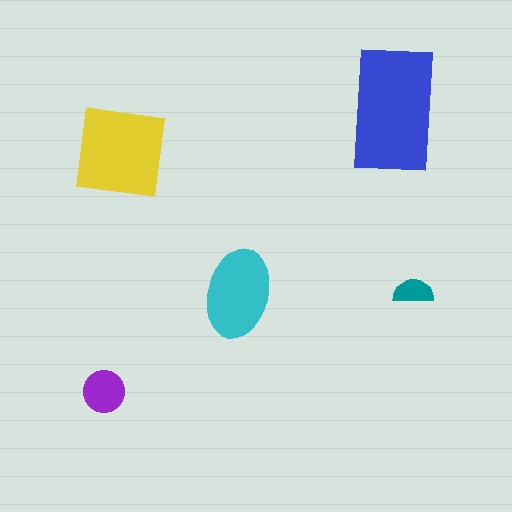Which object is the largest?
The blue rectangle.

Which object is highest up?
The blue rectangle is topmost.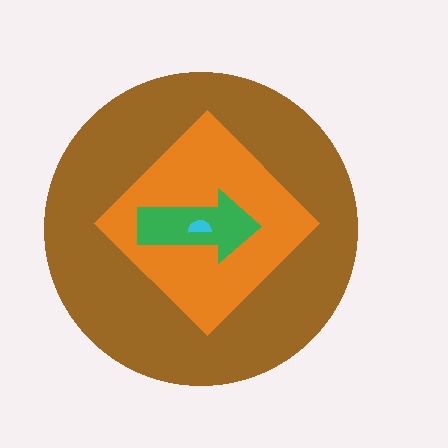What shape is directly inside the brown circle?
The orange diamond.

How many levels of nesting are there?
4.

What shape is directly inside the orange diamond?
The green arrow.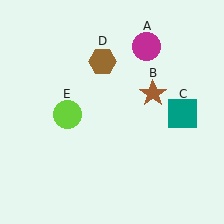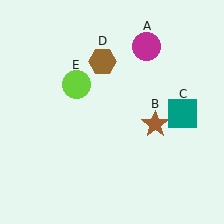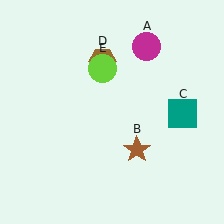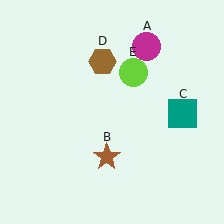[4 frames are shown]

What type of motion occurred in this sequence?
The brown star (object B), lime circle (object E) rotated clockwise around the center of the scene.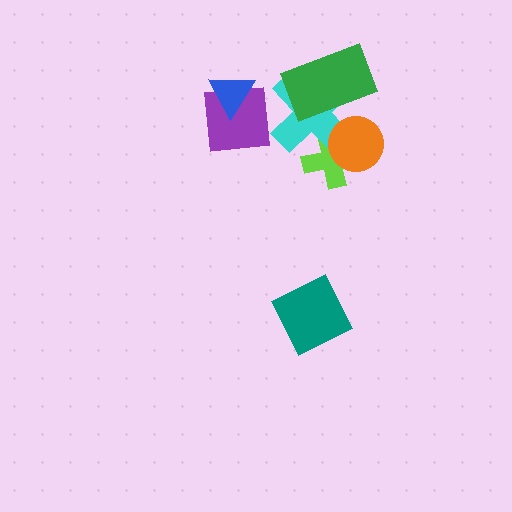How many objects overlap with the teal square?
0 objects overlap with the teal square.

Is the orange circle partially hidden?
No, no other shape covers it.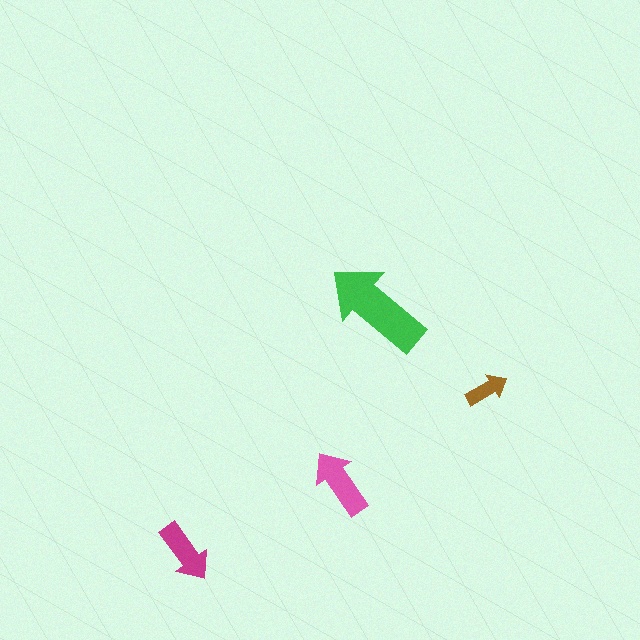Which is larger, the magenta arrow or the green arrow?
The green one.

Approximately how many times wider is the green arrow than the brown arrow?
About 2.5 times wider.